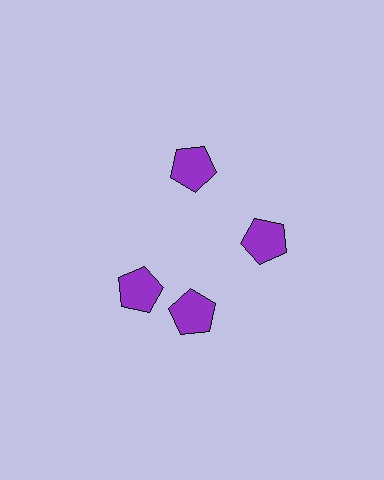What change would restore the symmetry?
The symmetry would be restored by rotating it back into even spacing with its neighbors so that all 4 pentagons sit at equal angles and equal distance from the center.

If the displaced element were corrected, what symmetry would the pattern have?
It would have 4-fold rotational symmetry — the pattern would map onto itself every 90 degrees.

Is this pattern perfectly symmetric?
No. The 4 purple pentagons are arranged in a ring, but one element near the 9 o'clock position is rotated out of alignment along the ring, breaking the 4-fold rotational symmetry.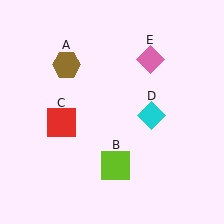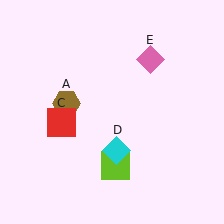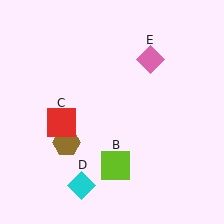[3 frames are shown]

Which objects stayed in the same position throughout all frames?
Lime square (object B) and red square (object C) and pink diamond (object E) remained stationary.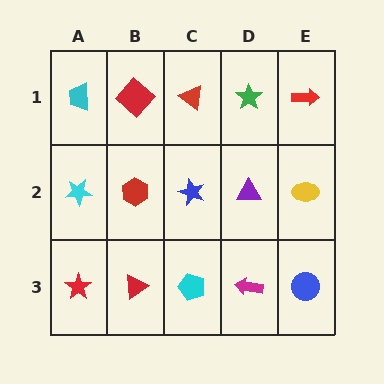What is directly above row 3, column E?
A yellow ellipse.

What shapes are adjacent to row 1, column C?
A blue star (row 2, column C), a red diamond (row 1, column B), a green star (row 1, column D).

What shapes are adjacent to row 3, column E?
A yellow ellipse (row 2, column E), a magenta arrow (row 3, column D).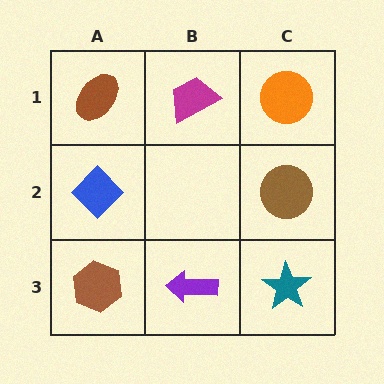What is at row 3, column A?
A brown hexagon.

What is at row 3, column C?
A teal star.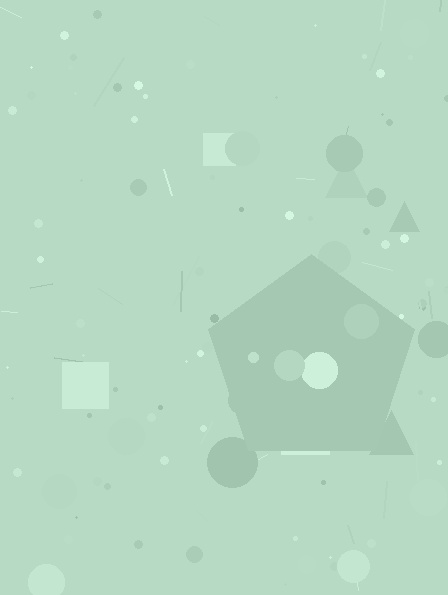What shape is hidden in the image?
A pentagon is hidden in the image.